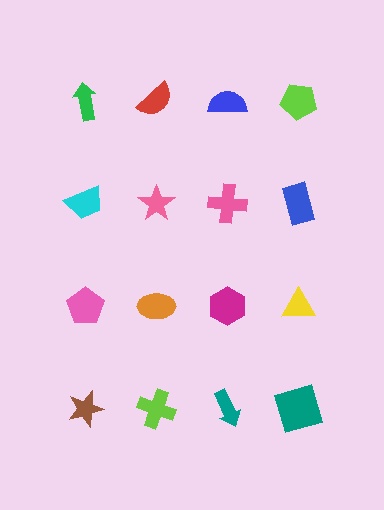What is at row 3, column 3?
A magenta hexagon.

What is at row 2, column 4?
A blue rectangle.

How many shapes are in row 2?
4 shapes.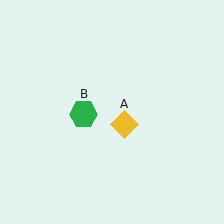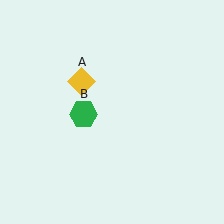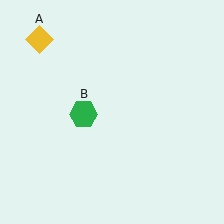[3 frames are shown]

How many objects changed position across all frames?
1 object changed position: yellow diamond (object A).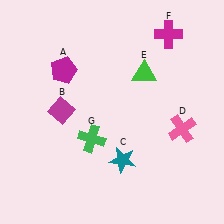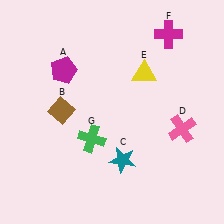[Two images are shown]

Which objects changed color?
B changed from magenta to brown. E changed from green to yellow.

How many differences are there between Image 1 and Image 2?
There are 2 differences between the two images.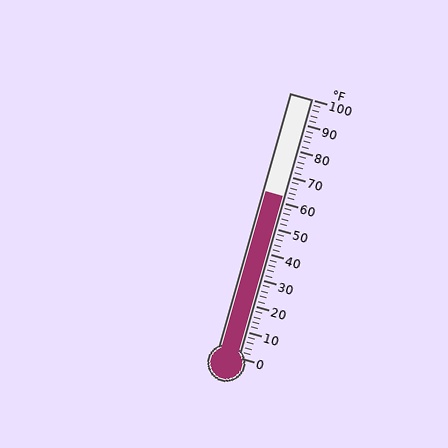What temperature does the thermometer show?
The thermometer shows approximately 62°F.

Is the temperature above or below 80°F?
The temperature is below 80°F.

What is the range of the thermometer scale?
The thermometer scale ranges from 0°F to 100°F.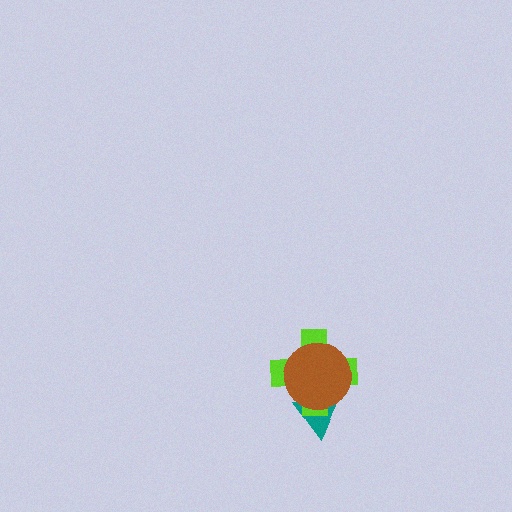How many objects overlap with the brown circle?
2 objects overlap with the brown circle.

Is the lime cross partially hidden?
Yes, it is partially covered by another shape.